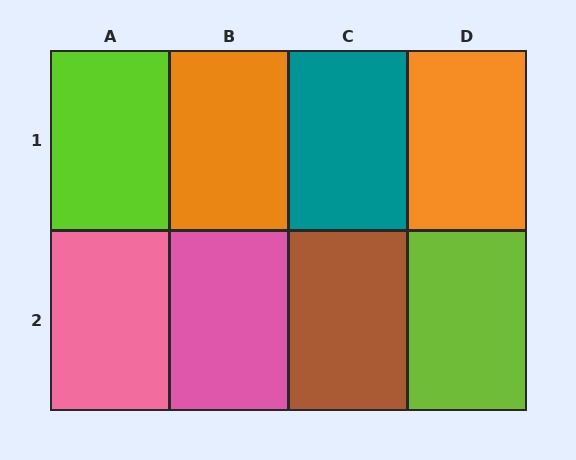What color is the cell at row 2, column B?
Pink.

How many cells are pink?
2 cells are pink.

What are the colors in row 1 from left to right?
Lime, orange, teal, orange.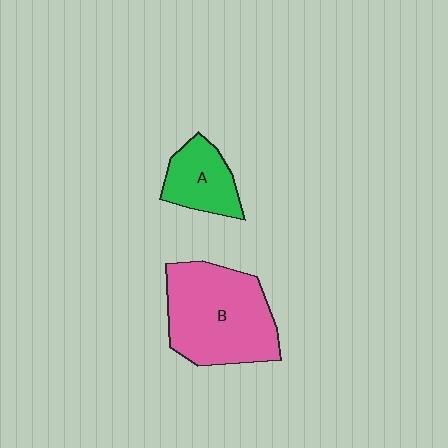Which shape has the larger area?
Shape B (pink).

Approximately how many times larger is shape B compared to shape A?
Approximately 2.2 times.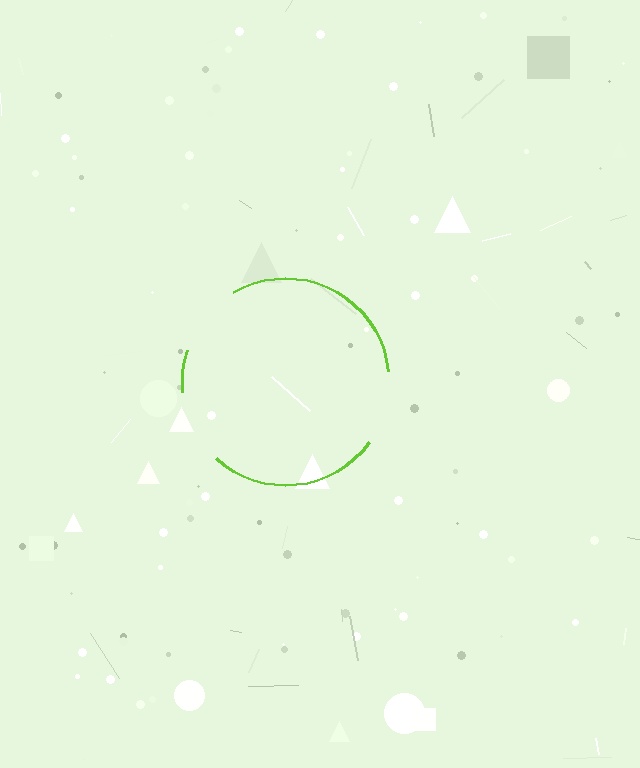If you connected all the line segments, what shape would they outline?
They would outline a circle.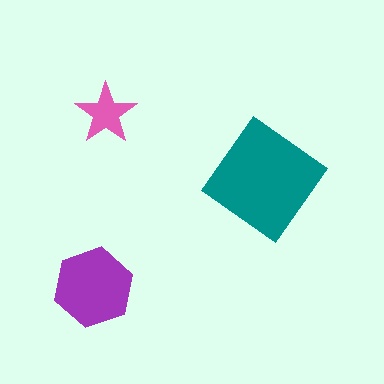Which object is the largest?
The teal diamond.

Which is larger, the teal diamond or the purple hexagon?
The teal diamond.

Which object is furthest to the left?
The purple hexagon is leftmost.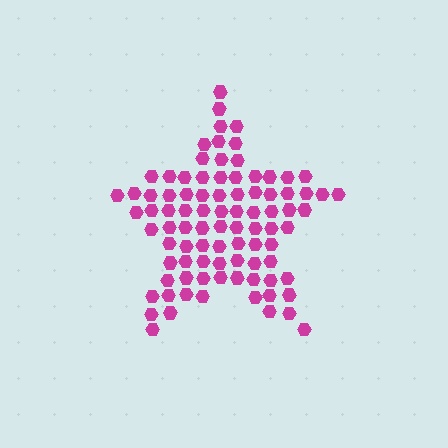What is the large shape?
The large shape is a star.